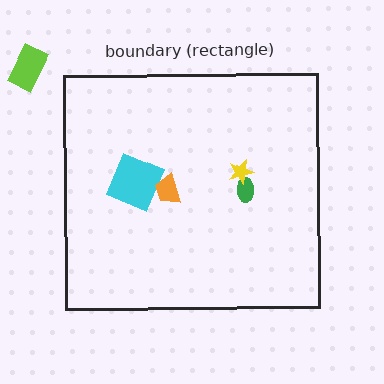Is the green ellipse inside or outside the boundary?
Inside.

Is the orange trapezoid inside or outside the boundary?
Inside.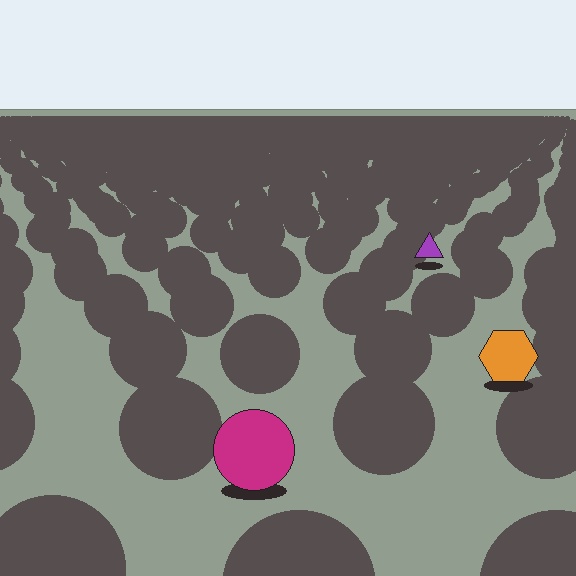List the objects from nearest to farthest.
From nearest to farthest: the magenta circle, the orange hexagon, the purple triangle.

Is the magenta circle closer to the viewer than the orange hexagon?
Yes. The magenta circle is closer — you can tell from the texture gradient: the ground texture is coarser near it.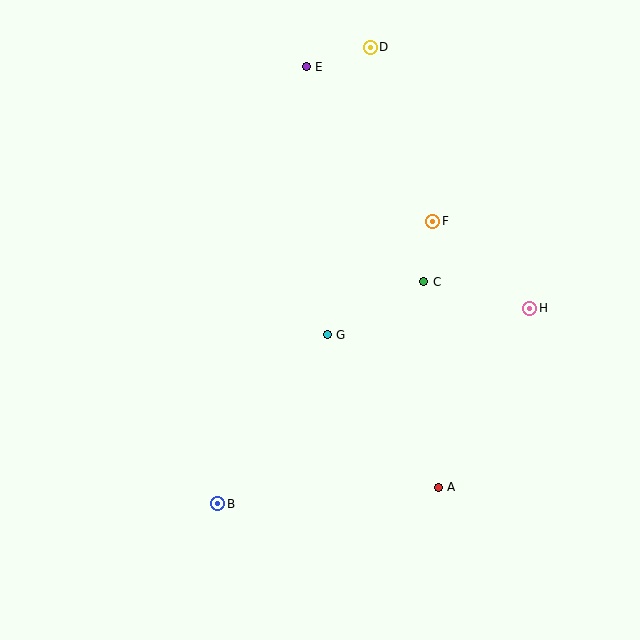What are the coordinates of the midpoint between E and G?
The midpoint between E and G is at (317, 201).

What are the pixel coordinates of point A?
Point A is at (438, 487).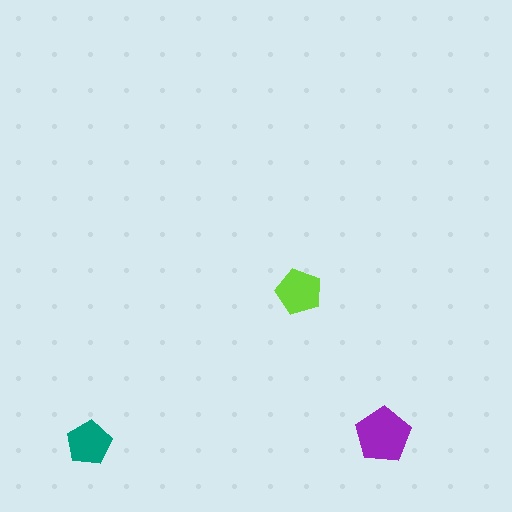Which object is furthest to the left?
The teal pentagon is leftmost.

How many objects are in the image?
There are 3 objects in the image.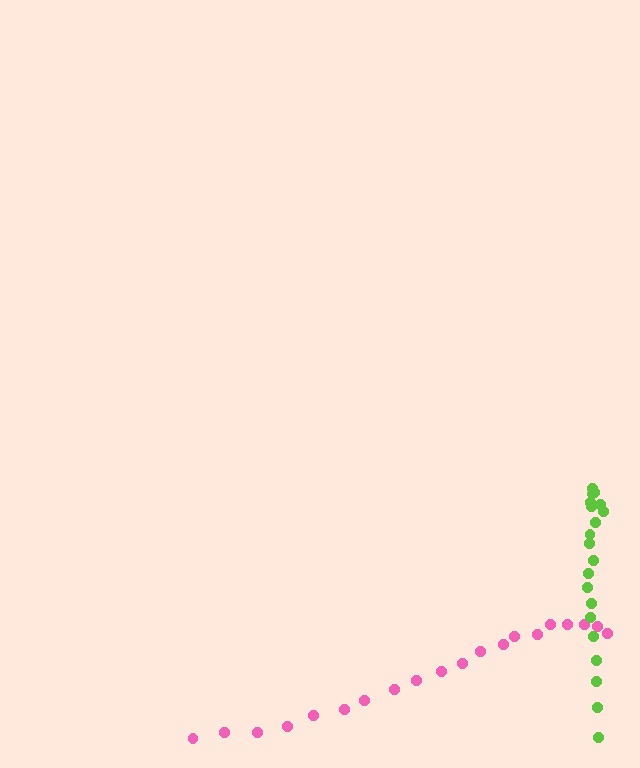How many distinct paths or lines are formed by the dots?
There are 2 distinct paths.